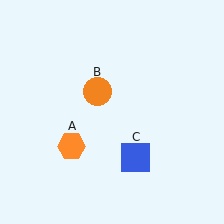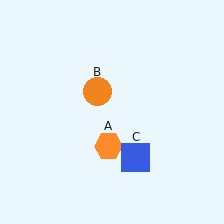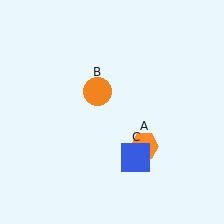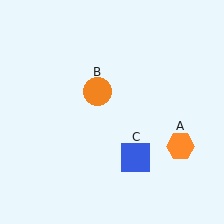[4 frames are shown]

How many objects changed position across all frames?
1 object changed position: orange hexagon (object A).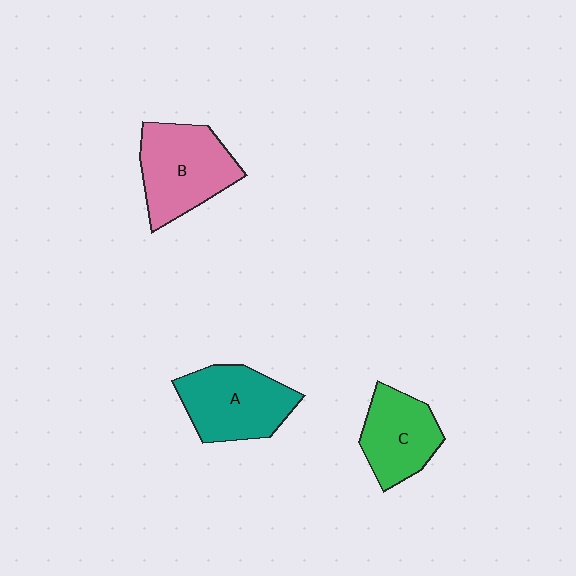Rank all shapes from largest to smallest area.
From largest to smallest: B (pink), A (teal), C (green).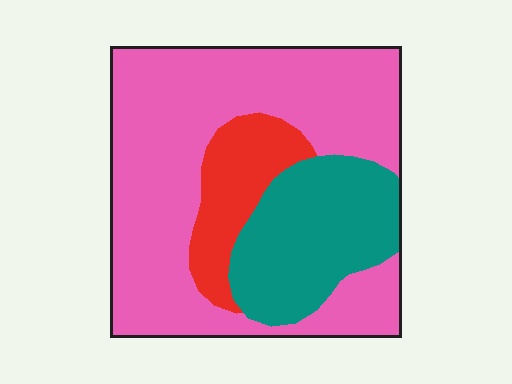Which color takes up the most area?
Pink, at roughly 60%.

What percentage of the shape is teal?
Teal takes up about one quarter (1/4) of the shape.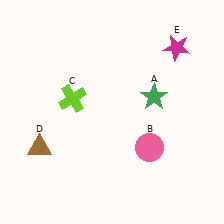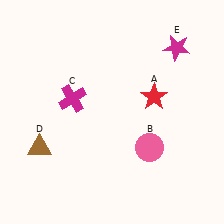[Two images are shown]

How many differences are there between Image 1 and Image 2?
There are 2 differences between the two images.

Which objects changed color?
A changed from green to red. C changed from lime to magenta.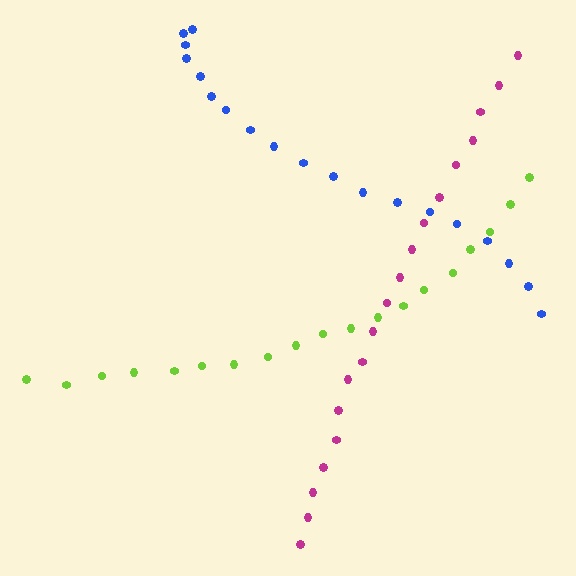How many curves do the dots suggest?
There are 3 distinct paths.